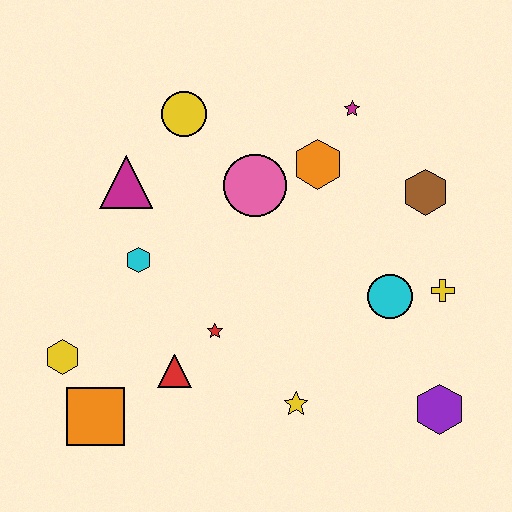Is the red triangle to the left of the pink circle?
Yes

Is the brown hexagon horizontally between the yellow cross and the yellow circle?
Yes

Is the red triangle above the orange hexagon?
No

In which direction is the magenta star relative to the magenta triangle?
The magenta star is to the right of the magenta triangle.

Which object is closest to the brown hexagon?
The yellow cross is closest to the brown hexagon.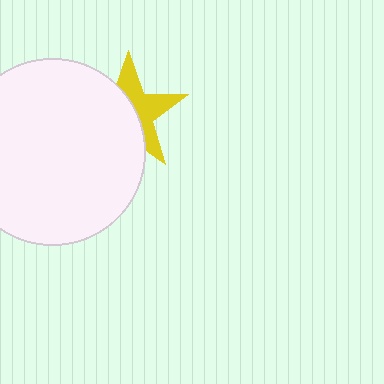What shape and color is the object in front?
The object in front is a white circle.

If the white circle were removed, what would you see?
You would see the complete yellow star.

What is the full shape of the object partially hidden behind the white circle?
The partially hidden object is a yellow star.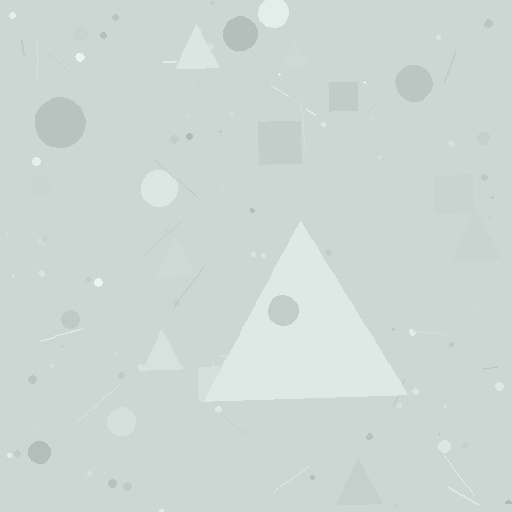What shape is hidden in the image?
A triangle is hidden in the image.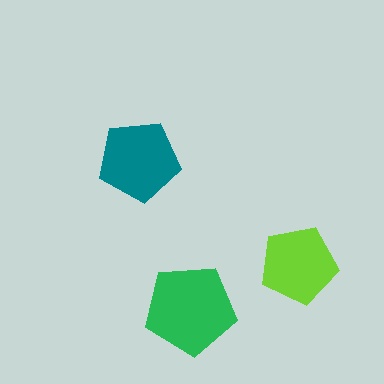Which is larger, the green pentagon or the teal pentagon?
The green one.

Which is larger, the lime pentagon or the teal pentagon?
The teal one.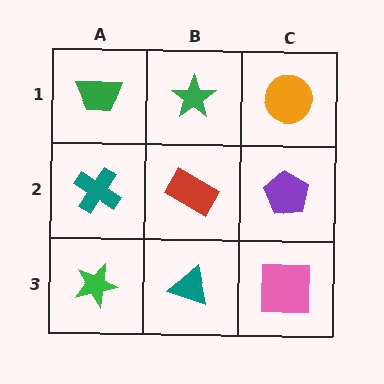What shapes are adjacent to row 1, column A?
A teal cross (row 2, column A), a green star (row 1, column B).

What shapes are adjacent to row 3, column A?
A teal cross (row 2, column A), a teal triangle (row 3, column B).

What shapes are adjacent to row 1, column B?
A red rectangle (row 2, column B), a green trapezoid (row 1, column A), an orange circle (row 1, column C).